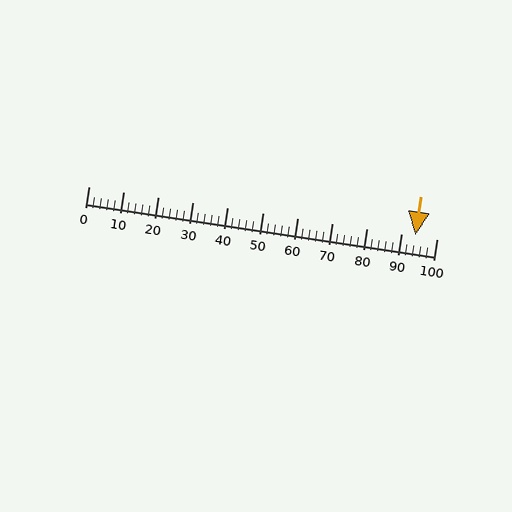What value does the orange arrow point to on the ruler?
The orange arrow points to approximately 94.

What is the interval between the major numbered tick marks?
The major tick marks are spaced 10 units apart.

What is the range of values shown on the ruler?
The ruler shows values from 0 to 100.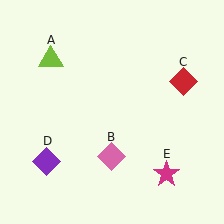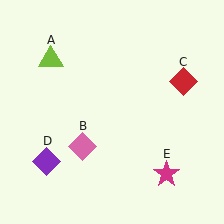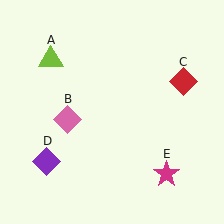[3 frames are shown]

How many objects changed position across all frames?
1 object changed position: pink diamond (object B).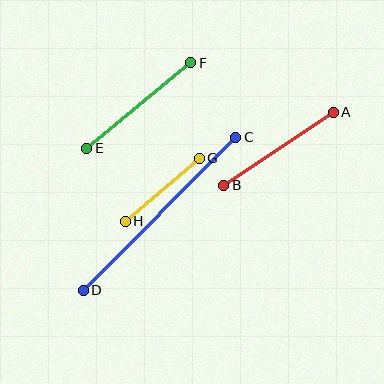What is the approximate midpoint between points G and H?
The midpoint is at approximately (162, 190) pixels.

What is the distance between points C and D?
The distance is approximately 216 pixels.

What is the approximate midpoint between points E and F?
The midpoint is at approximately (139, 106) pixels.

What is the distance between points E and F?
The distance is approximately 135 pixels.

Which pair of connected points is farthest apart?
Points C and D are farthest apart.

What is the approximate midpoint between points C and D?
The midpoint is at approximately (159, 214) pixels.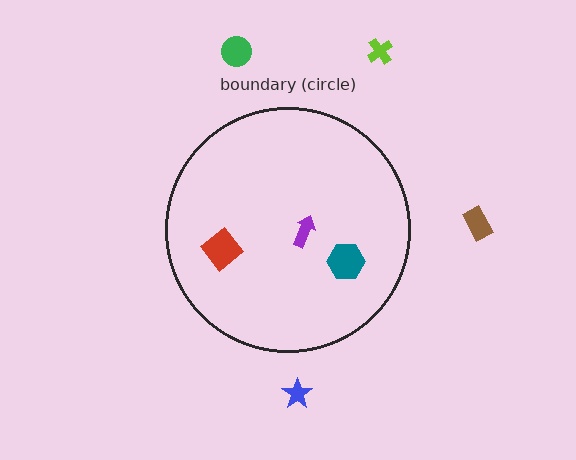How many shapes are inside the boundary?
3 inside, 4 outside.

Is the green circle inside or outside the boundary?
Outside.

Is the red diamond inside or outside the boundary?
Inside.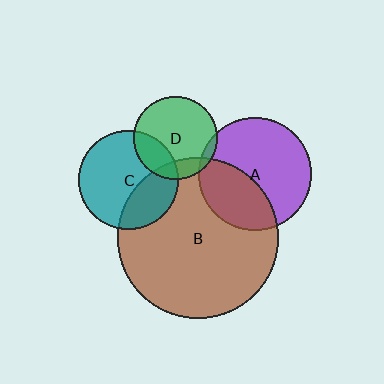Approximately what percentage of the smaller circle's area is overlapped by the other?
Approximately 5%.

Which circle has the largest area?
Circle B (brown).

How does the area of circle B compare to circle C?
Approximately 2.6 times.